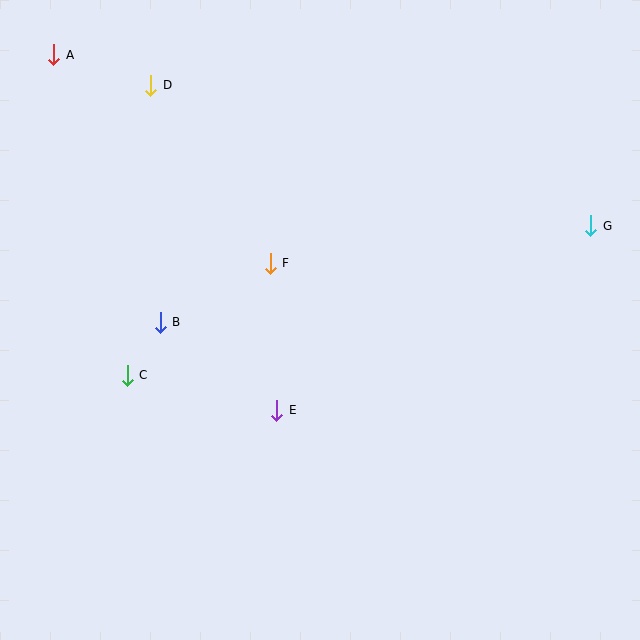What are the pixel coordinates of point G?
Point G is at (591, 226).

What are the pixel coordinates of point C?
Point C is at (127, 375).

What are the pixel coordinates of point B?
Point B is at (160, 322).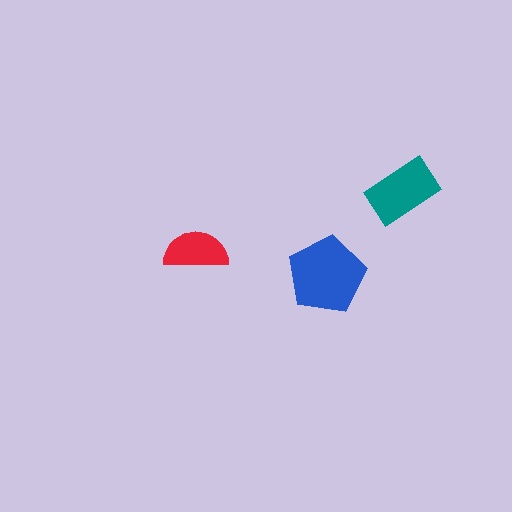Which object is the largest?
The blue pentagon.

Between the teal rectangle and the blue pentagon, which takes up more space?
The blue pentagon.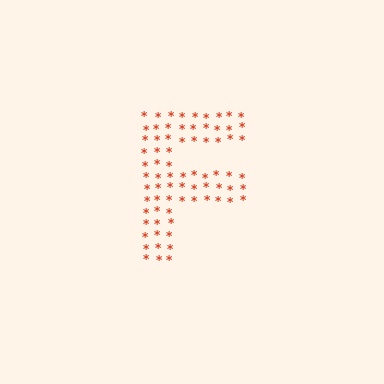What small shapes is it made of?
It is made of small asterisks.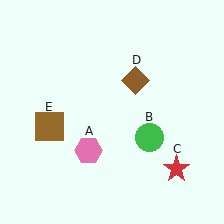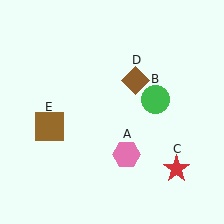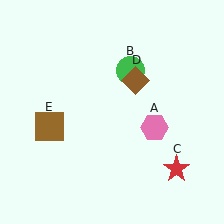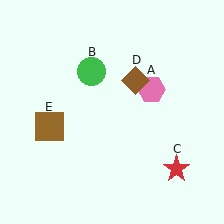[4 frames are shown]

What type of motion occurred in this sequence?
The pink hexagon (object A), green circle (object B) rotated counterclockwise around the center of the scene.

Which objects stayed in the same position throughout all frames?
Red star (object C) and brown diamond (object D) and brown square (object E) remained stationary.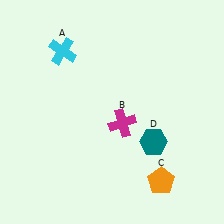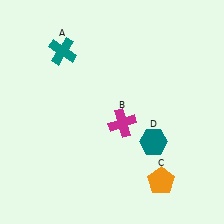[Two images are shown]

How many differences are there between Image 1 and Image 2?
There is 1 difference between the two images.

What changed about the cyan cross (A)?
In Image 1, A is cyan. In Image 2, it changed to teal.